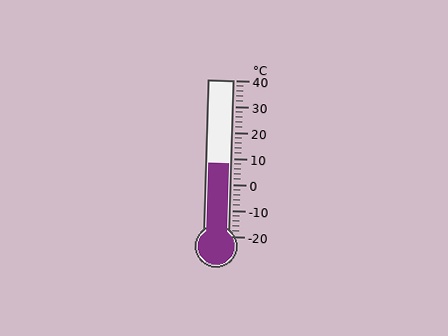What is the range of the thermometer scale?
The thermometer scale ranges from -20°C to 40°C.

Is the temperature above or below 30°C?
The temperature is below 30°C.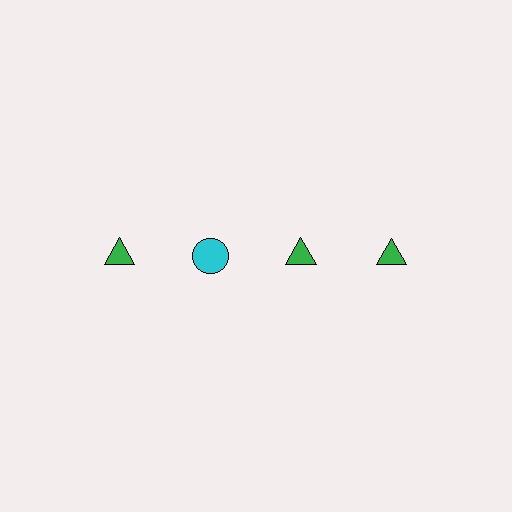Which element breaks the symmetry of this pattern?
The cyan circle in the top row, second from left column breaks the symmetry. All other shapes are green triangles.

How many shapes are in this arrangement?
There are 4 shapes arranged in a grid pattern.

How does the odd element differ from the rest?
It differs in both color (cyan instead of green) and shape (circle instead of triangle).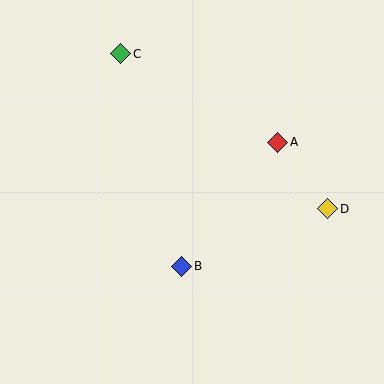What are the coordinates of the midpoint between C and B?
The midpoint between C and B is at (151, 160).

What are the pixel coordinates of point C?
Point C is at (121, 54).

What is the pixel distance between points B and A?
The distance between B and A is 157 pixels.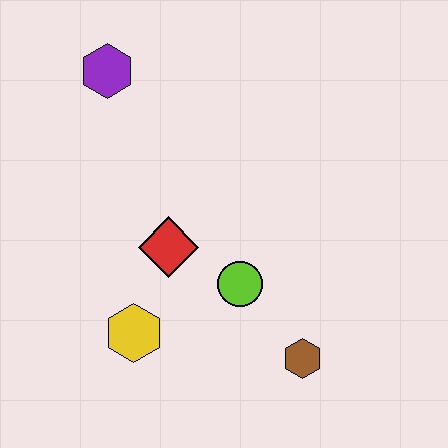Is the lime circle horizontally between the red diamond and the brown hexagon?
Yes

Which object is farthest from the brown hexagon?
The purple hexagon is farthest from the brown hexagon.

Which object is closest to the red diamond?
The lime circle is closest to the red diamond.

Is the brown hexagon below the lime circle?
Yes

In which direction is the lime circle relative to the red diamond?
The lime circle is to the right of the red diamond.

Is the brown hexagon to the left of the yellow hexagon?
No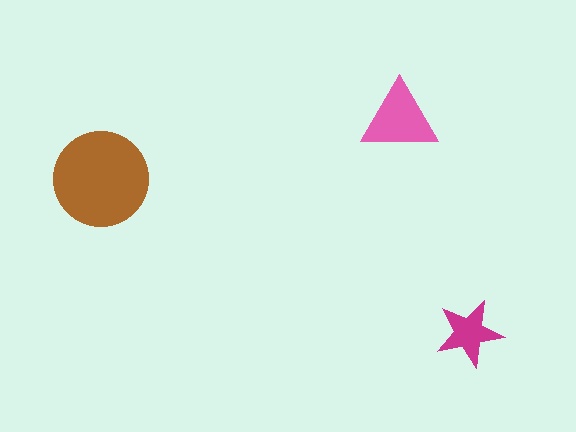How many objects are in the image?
There are 3 objects in the image.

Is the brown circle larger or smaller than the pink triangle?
Larger.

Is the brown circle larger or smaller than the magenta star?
Larger.